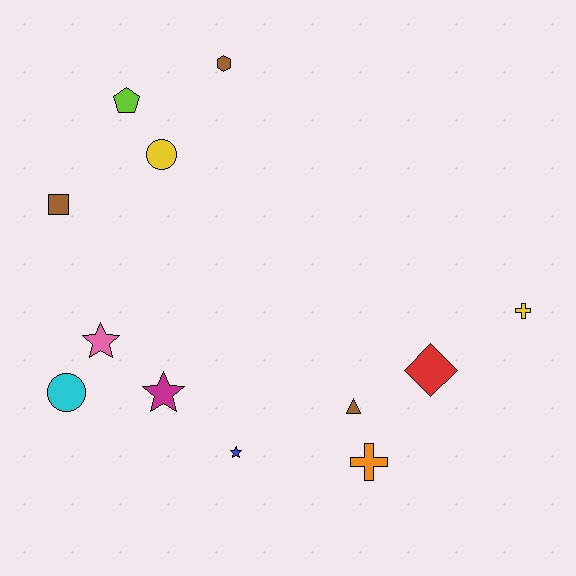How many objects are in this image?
There are 12 objects.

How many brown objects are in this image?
There are 3 brown objects.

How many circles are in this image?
There are 2 circles.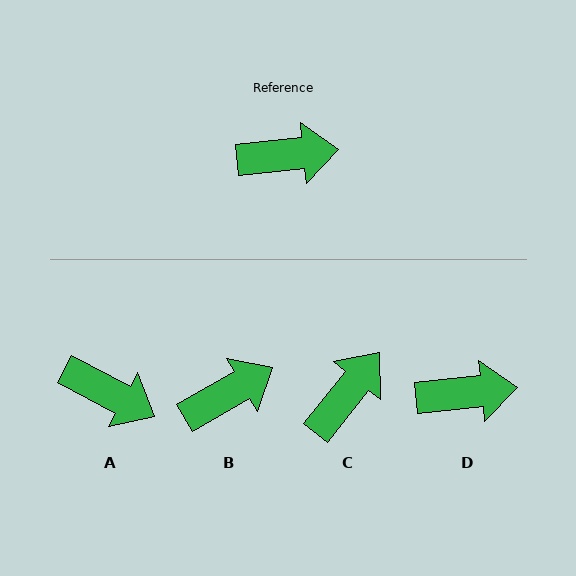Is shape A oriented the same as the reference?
No, it is off by about 34 degrees.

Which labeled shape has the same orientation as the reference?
D.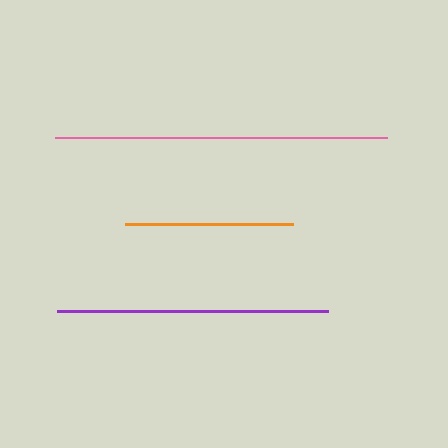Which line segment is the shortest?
The orange line is the shortest at approximately 167 pixels.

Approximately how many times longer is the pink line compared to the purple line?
The pink line is approximately 1.2 times the length of the purple line.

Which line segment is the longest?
The pink line is the longest at approximately 332 pixels.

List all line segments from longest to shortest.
From longest to shortest: pink, purple, orange.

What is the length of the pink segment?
The pink segment is approximately 332 pixels long.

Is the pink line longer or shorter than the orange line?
The pink line is longer than the orange line.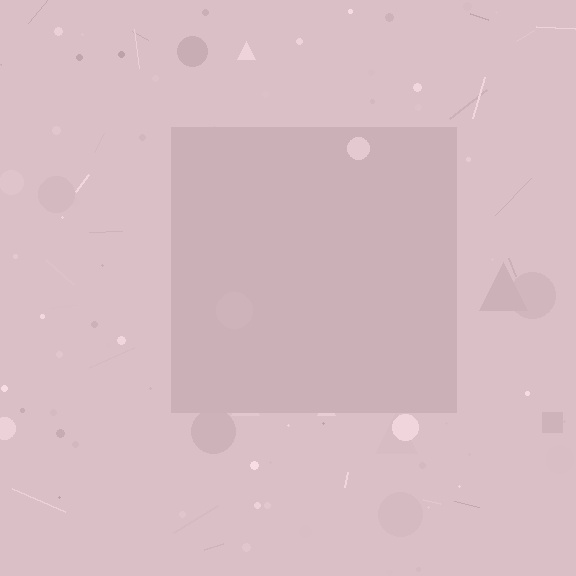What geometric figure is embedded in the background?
A square is embedded in the background.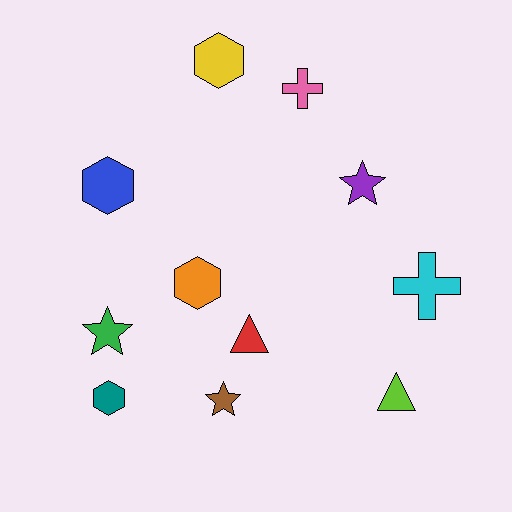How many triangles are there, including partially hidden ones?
There are 2 triangles.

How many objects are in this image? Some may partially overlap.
There are 11 objects.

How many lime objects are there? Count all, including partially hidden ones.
There is 1 lime object.